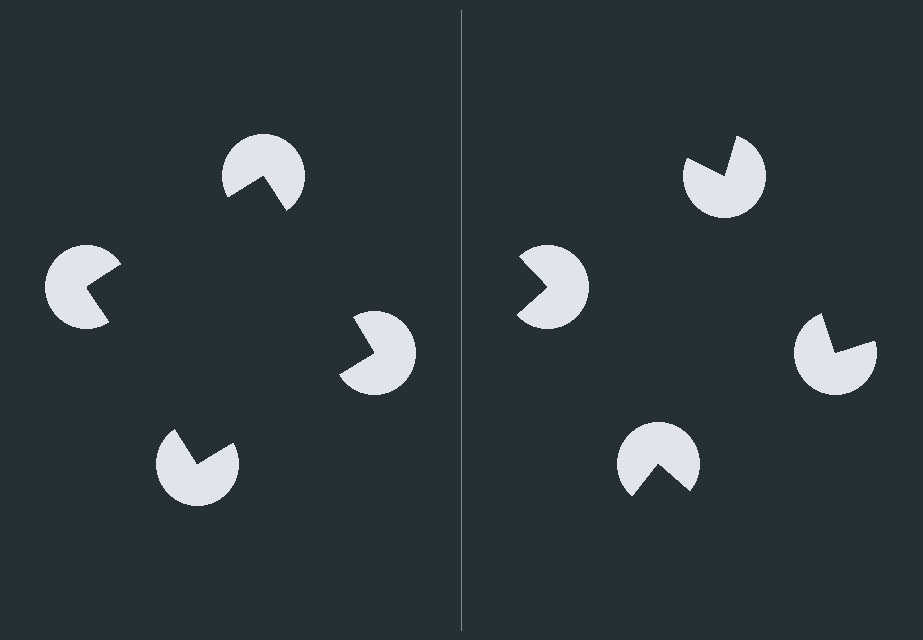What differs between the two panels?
The pac-man discs are positioned identically on both sides; only the wedge orientations differ. On the left they align to a square; on the right they are misaligned.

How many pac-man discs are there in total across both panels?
8 — 4 on each side.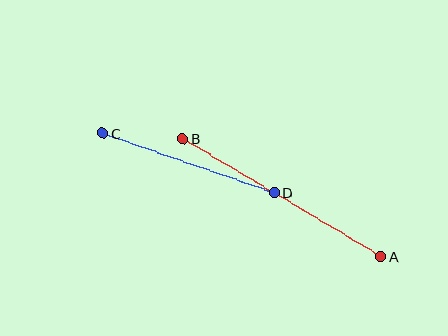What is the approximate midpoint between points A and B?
The midpoint is at approximately (282, 198) pixels.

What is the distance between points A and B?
The distance is approximately 230 pixels.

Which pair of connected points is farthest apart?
Points A and B are farthest apart.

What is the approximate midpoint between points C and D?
The midpoint is at approximately (189, 163) pixels.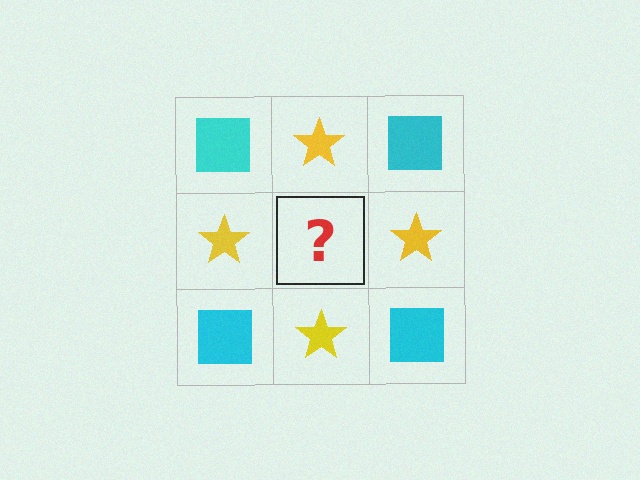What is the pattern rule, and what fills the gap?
The rule is that it alternates cyan square and yellow star in a checkerboard pattern. The gap should be filled with a cyan square.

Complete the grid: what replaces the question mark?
The question mark should be replaced with a cyan square.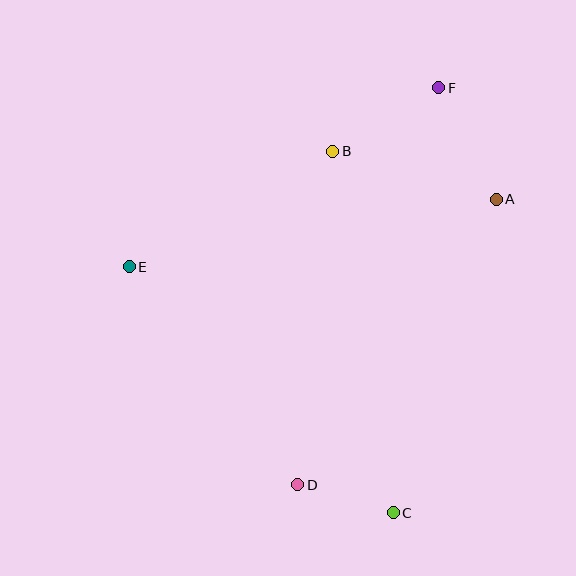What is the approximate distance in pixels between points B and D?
The distance between B and D is approximately 335 pixels.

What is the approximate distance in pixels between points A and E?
The distance between A and E is approximately 373 pixels.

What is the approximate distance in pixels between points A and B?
The distance between A and B is approximately 170 pixels.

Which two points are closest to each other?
Points C and D are closest to each other.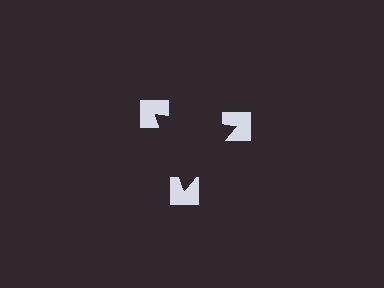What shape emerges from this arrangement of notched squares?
An illusory triangle — its edges are inferred from the aligned wedge cuts in the notched squares, not physically drawn.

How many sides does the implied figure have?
3 sides.